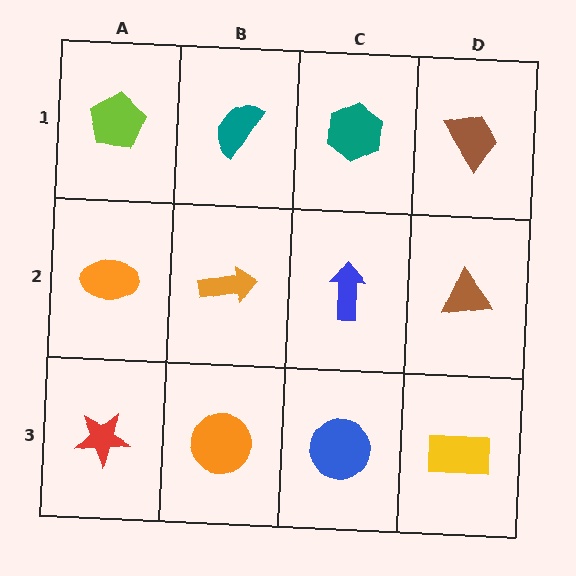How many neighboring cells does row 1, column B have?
3.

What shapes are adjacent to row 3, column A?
An orange ellipse (row 2, column A), an orange circle (row 3, column B).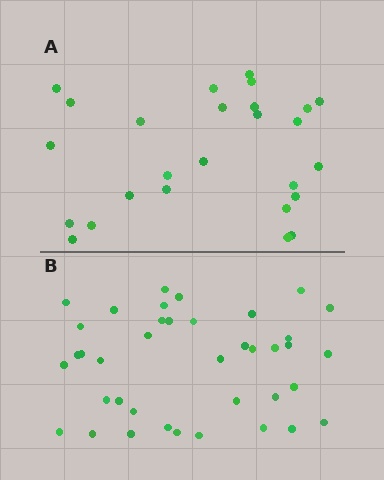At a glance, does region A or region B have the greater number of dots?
Region B (the bottom region) has more dots.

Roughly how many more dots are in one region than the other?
Region B has approximately 15 more dots than region A.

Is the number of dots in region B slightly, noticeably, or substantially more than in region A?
Region B has substantially more. The ratio is roughly 1.5 to 1.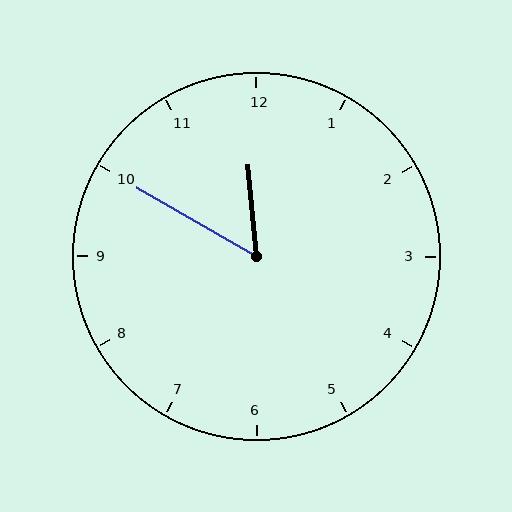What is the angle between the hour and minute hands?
Approximately 55 degrees.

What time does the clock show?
11:50.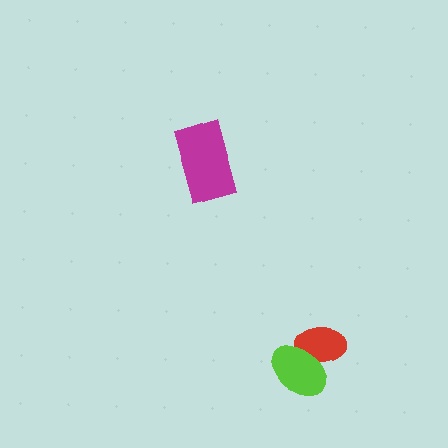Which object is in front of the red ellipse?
The lime ellipse is in front of the red ellipse.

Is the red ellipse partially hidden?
Yes, it is partially covered by another shape.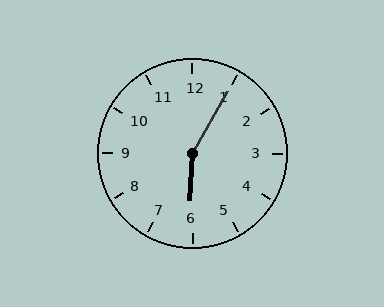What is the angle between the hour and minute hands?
Approximately 152 degrees.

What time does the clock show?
6:05.